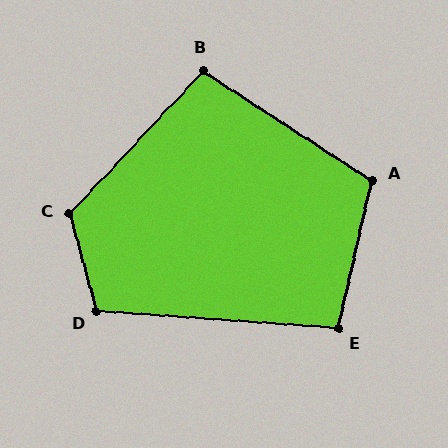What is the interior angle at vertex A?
Approximately 110 degrees (obtuse).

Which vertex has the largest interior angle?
C, at approximately 122 degrees.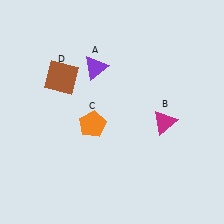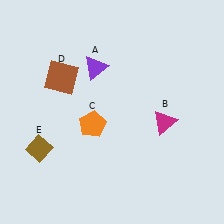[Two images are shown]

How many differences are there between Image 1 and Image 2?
There is 1 difference between the two images.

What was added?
A brown diamond (E) was added in Image 2.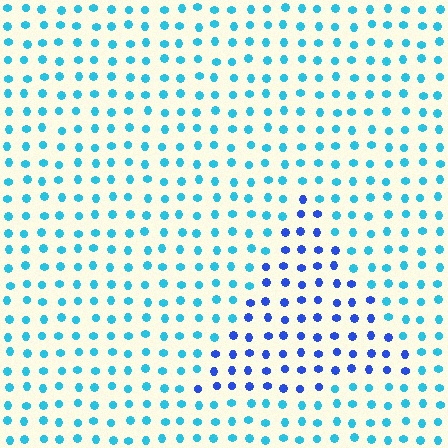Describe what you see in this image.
The image is filled with small cyan elements in a uniform arrangement. A triangle-shaped region is visible where the elements are tinted to a slightly different hue, forming a subtle color boundary.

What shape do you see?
I see a triangle.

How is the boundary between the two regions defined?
The boundary is defined purely by a slight shift in hue (about 39 degrees). Spacing, size, and orientation are identical on both sides.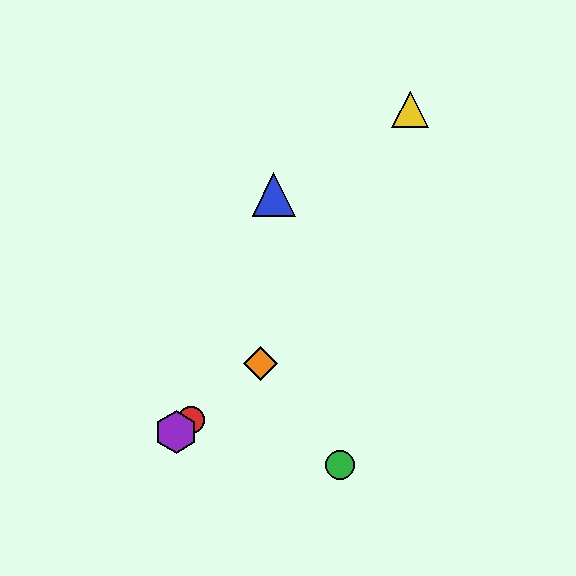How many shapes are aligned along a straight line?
3 shapes (the red circle, the purple hexagon, the orange diamond) are aligned along a straight line.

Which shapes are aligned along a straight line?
The red circle, the purple hexagon, the orange diamond are aligned along a straight line.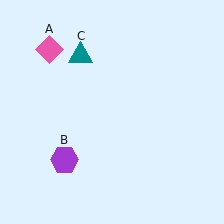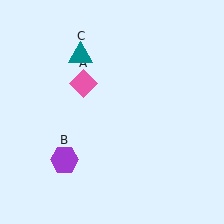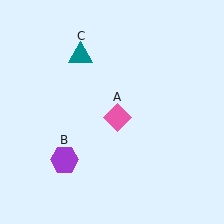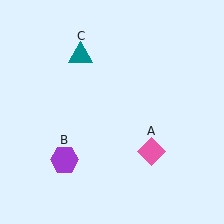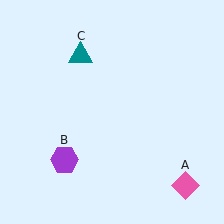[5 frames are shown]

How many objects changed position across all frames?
1 object changed position: pink diamond (object A).